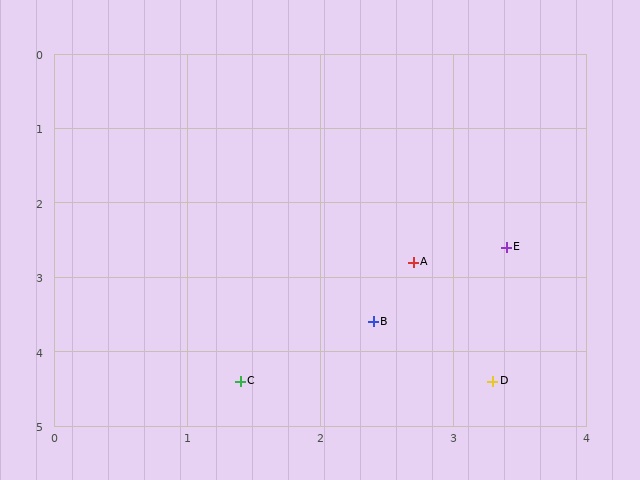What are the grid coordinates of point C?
Point C is at approximately (1.4, 4.4).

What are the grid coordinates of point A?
Point A is at approximately (2.7, 2.8).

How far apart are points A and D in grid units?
Points A and D are about 1.7 grid units apart.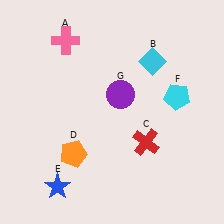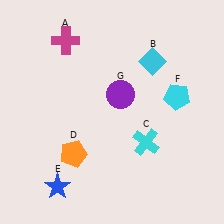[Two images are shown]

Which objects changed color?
A changed from pink to magenta. C changed from red to cyan.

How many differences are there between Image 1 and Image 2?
There are 2 differences between the two images.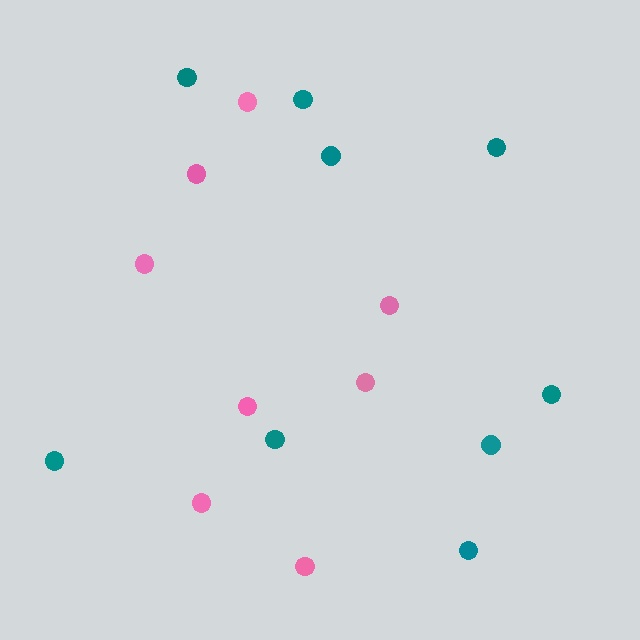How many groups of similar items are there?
There are 2 groups: one group of teal circles (9) and one group of pink circles (8).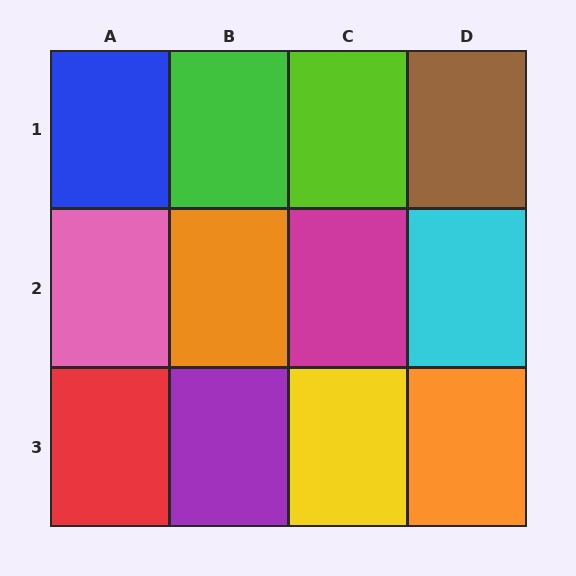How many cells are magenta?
1 cell is magenta.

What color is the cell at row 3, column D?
Orange.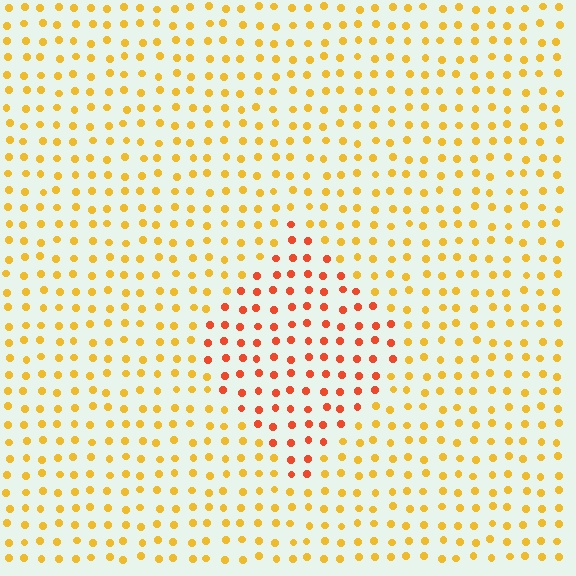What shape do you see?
I see a diamond.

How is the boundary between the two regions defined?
The boundary is defined purely by a slight shift in hue (about 35 degrees). Spacing, size, and orientation are identical on both sides.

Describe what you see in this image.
The image is filled with small yellow elements in a uniform arrangement. A diamond-shaped region is visible where the elements are tinted to a slightly different hue, forming a subtle color boundary.